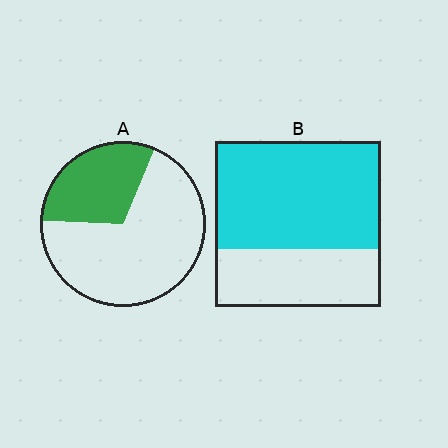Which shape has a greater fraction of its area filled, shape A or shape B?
Shape B.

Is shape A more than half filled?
No.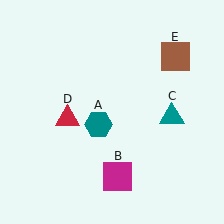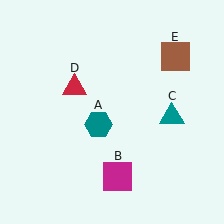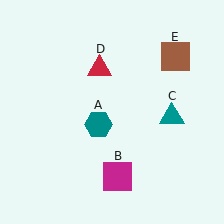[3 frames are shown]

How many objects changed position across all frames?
1 object changed position: red triangle (object D).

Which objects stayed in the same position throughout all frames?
Teal hexagon (object A) and magenta square (object B) and teal triangle (object C) and brown square (object E) remained stationary.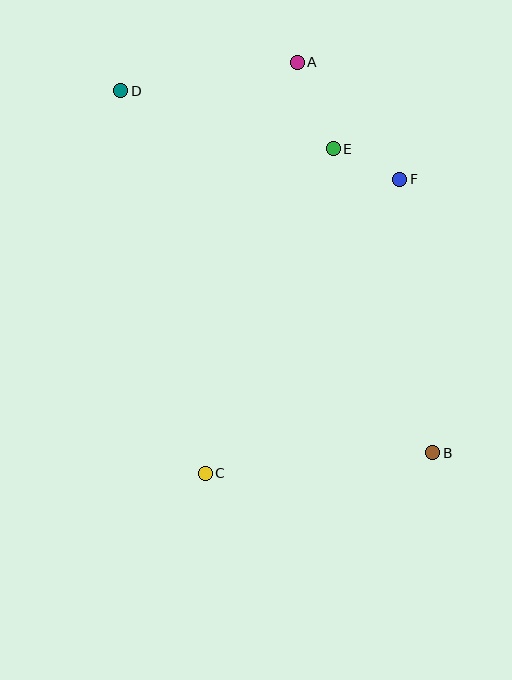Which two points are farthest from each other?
Points B and D are farthest from each other.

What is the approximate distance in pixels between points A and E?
The distance between A and E is approximately 94 pixels.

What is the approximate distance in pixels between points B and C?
The distance between B and C is approximately 228 pixels.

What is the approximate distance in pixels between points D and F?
The distance between D and F is approximately 293 pixels.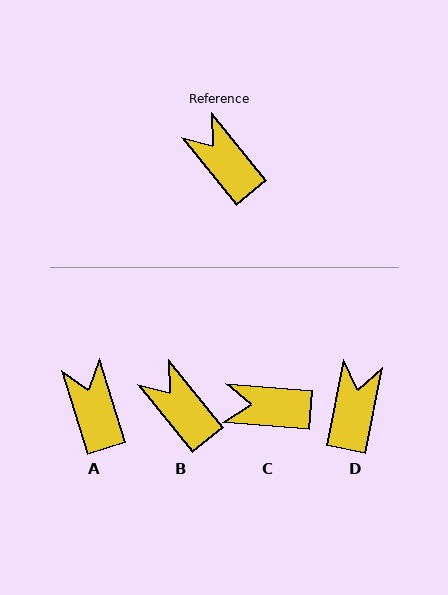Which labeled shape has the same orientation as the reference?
B.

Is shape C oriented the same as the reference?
No, it is off by about 46 degrees.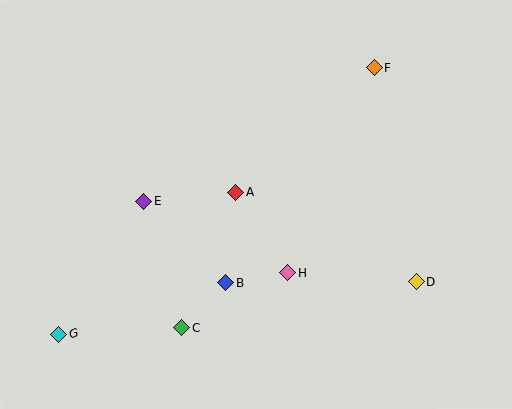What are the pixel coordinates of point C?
Point C is at (182, 328).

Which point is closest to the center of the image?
Point A at (236, 192) is closest to the center.